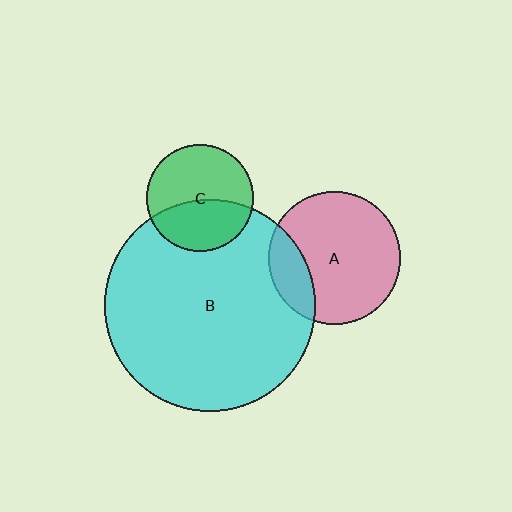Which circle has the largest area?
Circle B (cyan).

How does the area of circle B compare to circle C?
Approximately 3.9 times.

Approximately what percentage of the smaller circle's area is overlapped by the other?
Approximately 20%.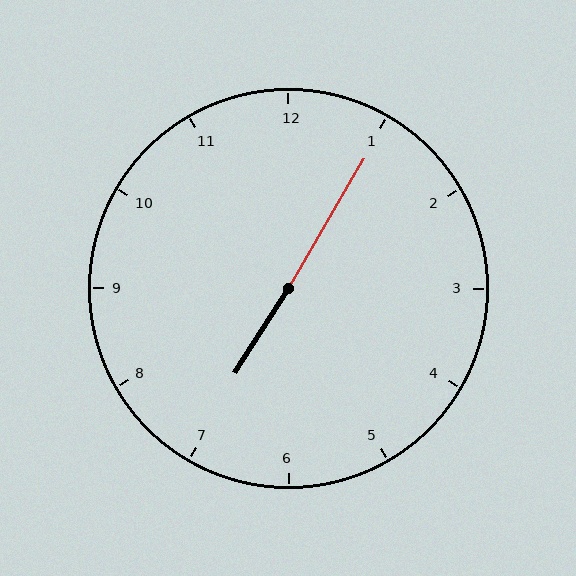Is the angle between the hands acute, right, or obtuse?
It is obtuse.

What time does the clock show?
7:05.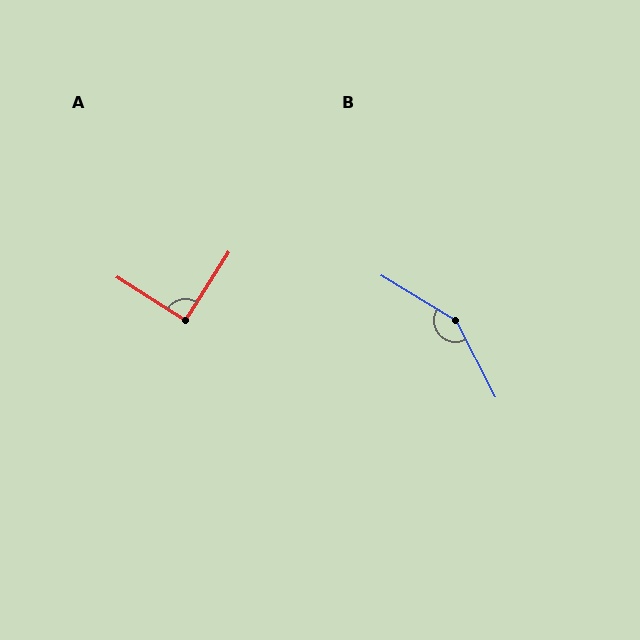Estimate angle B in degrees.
Approximately 148 degrees.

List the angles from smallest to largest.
A (90°), B (148°).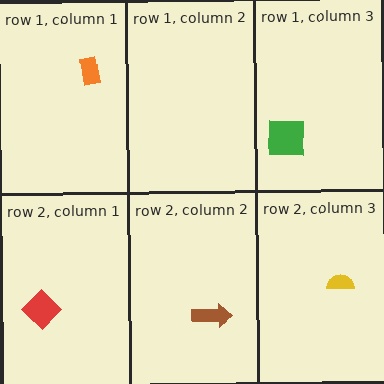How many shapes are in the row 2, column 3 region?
1.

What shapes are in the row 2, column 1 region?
The red diamond.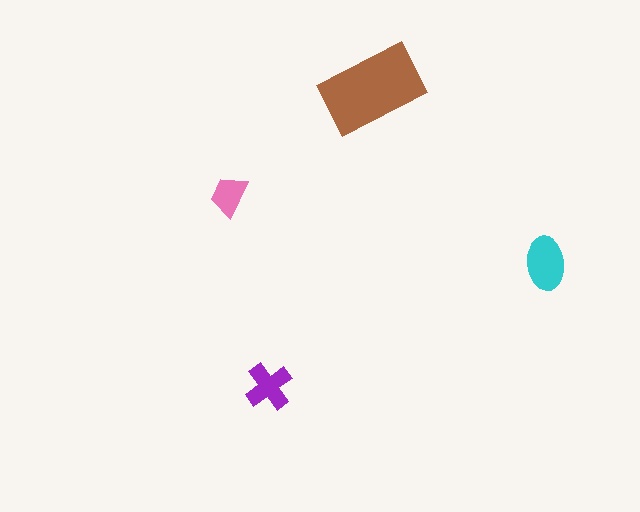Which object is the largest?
The brown rectangle.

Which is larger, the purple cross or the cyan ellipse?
The cyan ellipse.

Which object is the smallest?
The pink trapezoid.